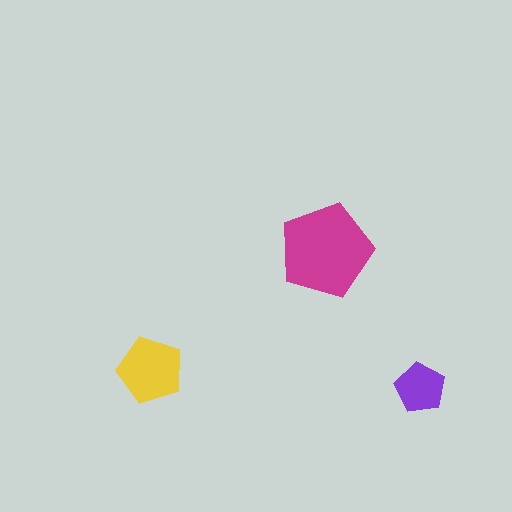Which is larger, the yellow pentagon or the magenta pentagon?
The magenta one.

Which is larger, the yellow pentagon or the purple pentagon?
The yellow one.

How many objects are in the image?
There are 3 objects in the image.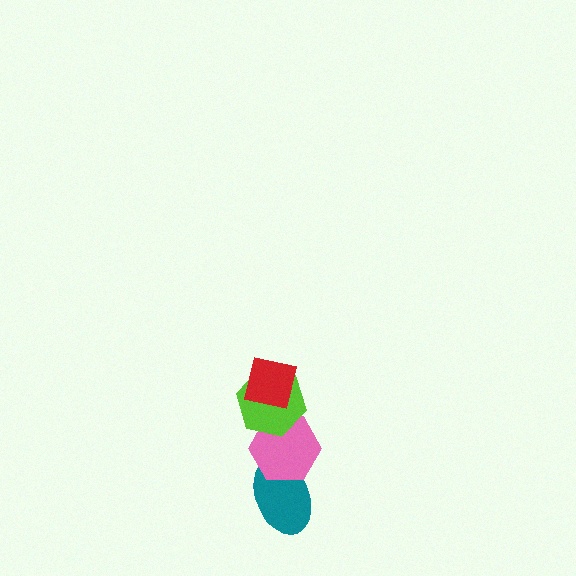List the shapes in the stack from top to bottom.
From top to bottom: the red square, the lime hexagon, the pink hexagon, the teal ellipse.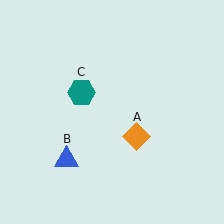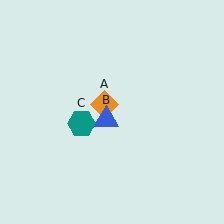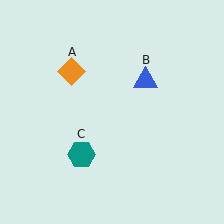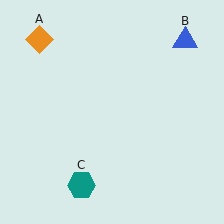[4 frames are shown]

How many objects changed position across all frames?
3 objects changed position: orange diamond (object A), blue triangle (object B), teal hexagon (object C).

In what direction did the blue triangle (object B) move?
The blue triangle (object B) moved up and to the right.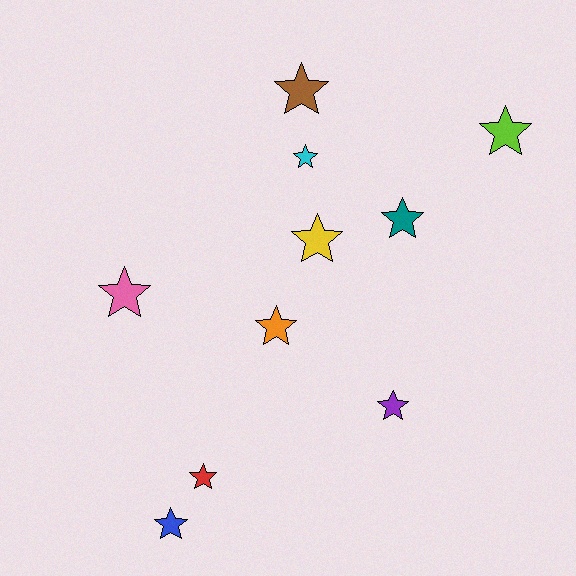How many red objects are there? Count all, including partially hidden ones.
There is 1 red object.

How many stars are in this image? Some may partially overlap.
There are 10 stars.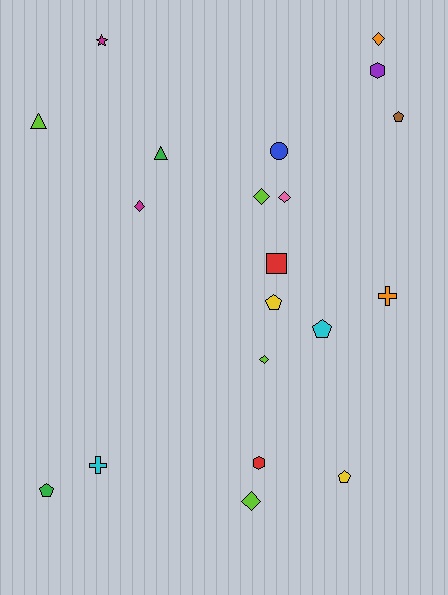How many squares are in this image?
There is 1 square.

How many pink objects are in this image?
There is 1 pink object.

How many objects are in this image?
There are 20 objects.